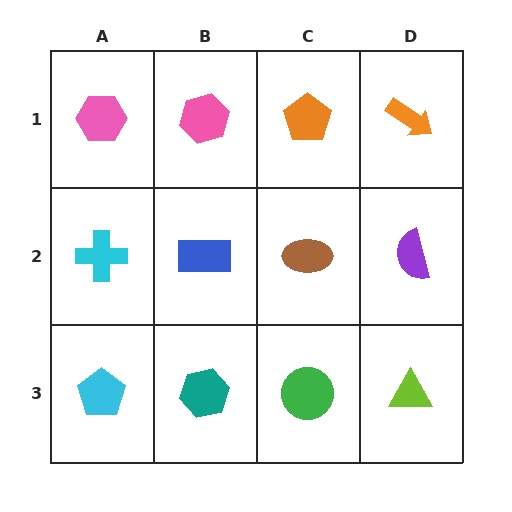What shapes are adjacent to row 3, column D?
A purple semicircle (row 2, column D), a green circle (row 3, column C).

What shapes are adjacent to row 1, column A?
A cyan cross (row 2, column A), a pink hexagon (row 1, column B).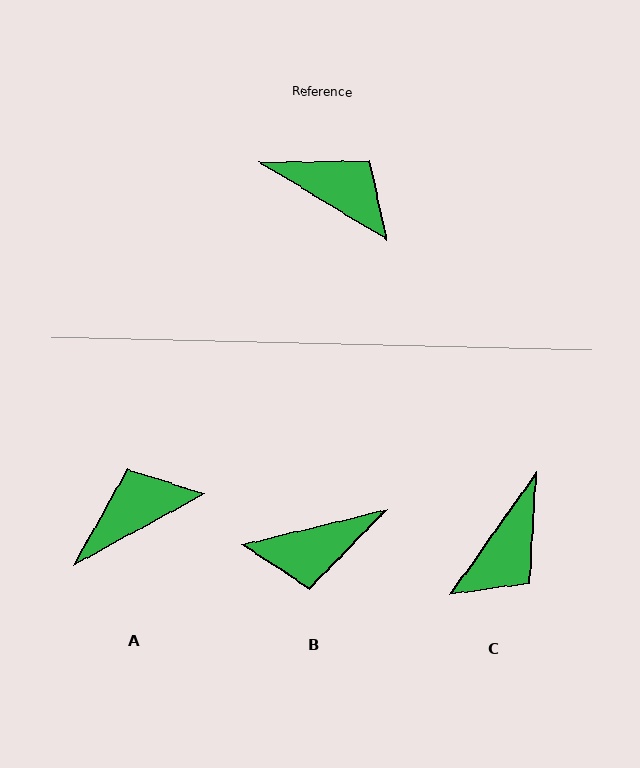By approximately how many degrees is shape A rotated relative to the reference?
Approximately 60 degrees counter-clockwise.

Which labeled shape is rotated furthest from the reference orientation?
B, about 135 degrees away.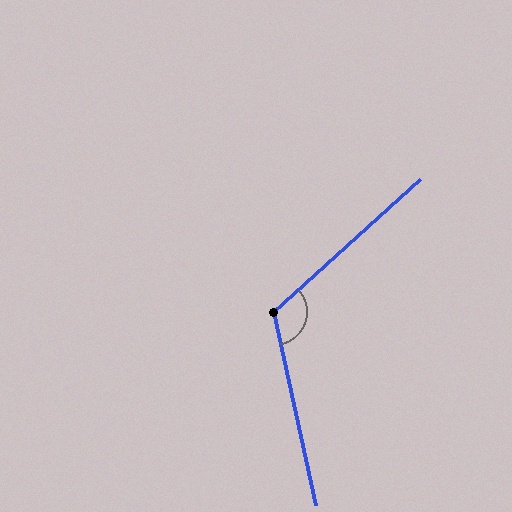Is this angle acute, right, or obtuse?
It is obtuse.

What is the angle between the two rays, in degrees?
Approximately 120 degrees.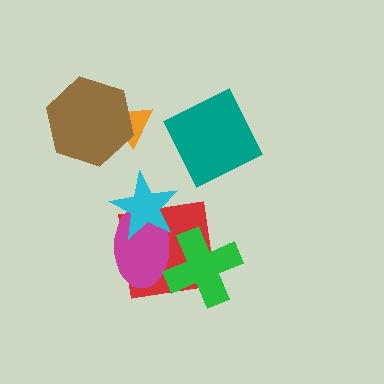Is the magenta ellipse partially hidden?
Yes, it is partially covered by another shape.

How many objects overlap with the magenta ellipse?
3 objects overlap with the magenta ellipse.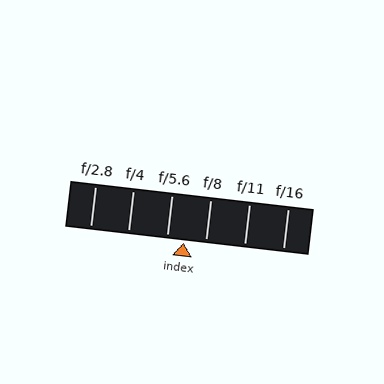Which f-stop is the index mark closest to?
The index mark is closest to f/5.6.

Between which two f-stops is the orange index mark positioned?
The index mark is between f/5.6 and f/8.